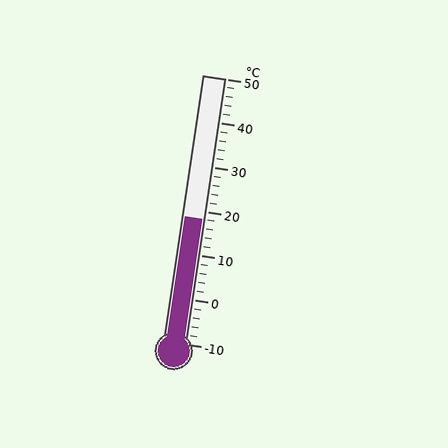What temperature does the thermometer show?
The thermometer shows approximately 18°C.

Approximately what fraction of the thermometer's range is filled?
The thermometer is filled to approximately 45% of its range.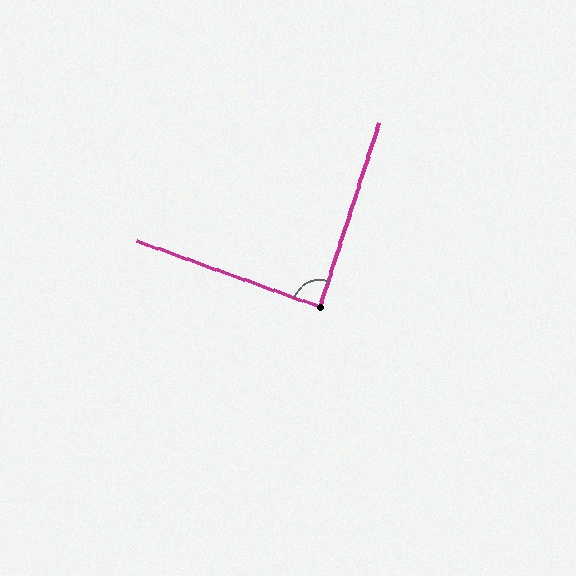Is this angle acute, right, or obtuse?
It is approximately a right angle.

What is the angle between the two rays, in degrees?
Approximately 88 degrees.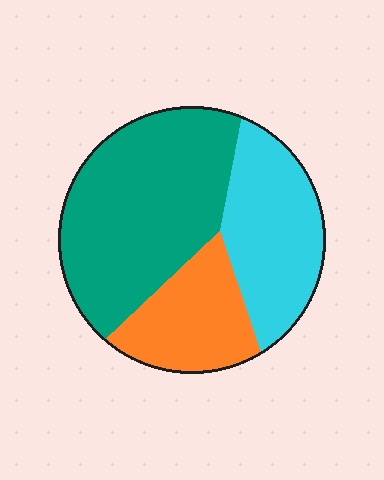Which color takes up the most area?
Teal, at roughly 50%.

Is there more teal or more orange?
Teal.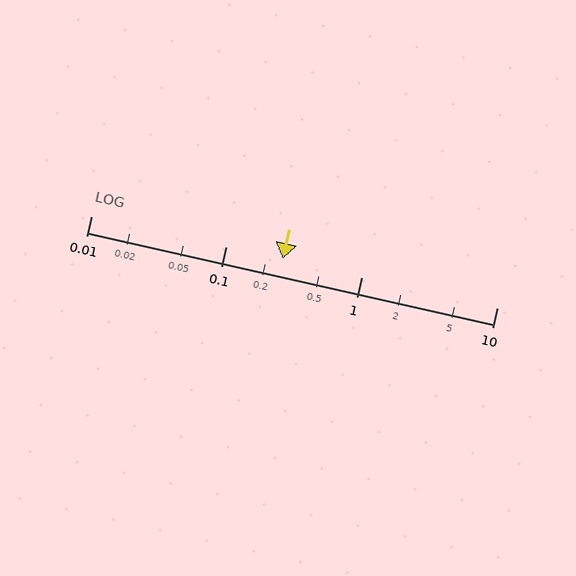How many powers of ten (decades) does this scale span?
The scale spans 3 decades, from 0.01 to 10.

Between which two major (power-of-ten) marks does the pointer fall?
The pointer is between 0.1 and 1.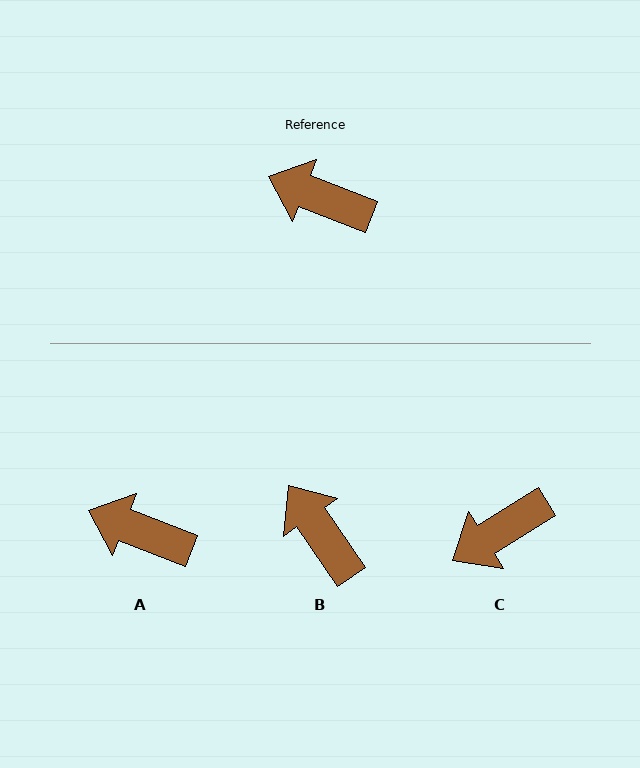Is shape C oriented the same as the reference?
No, it is off by about 53 degrees.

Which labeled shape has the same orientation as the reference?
A.